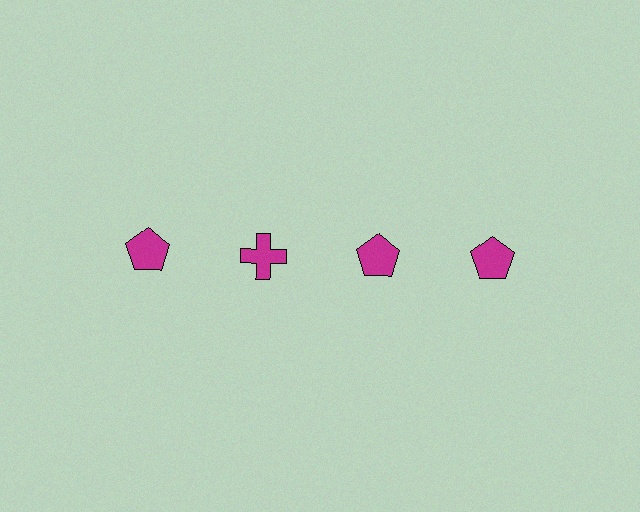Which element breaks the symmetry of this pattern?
The magenta cross in the top row, second from left column breaks the symmetry. All other shapes are magenta pentagons.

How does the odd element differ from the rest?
It has a different shape: cross instead of pentagon.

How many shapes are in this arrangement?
There are 4 shapes arranged in a grid pattern.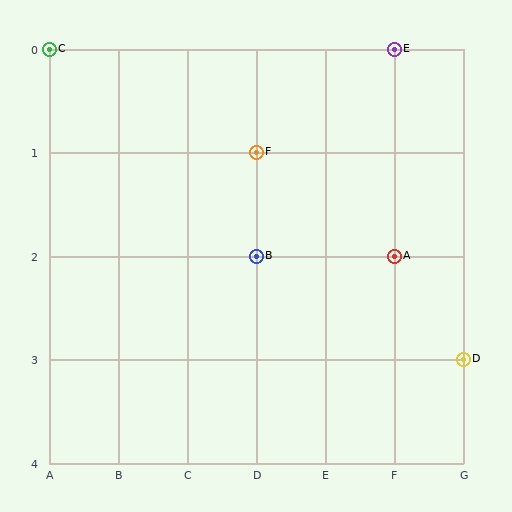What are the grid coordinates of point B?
Point B is at grid coordinates (D, 2).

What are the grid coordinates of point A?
Point A is at grid coordinates (F, 2).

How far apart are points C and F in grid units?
Points C and F are 3 columns and 1 row apart (about 3.2 grid units diagonally).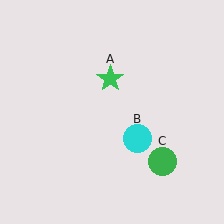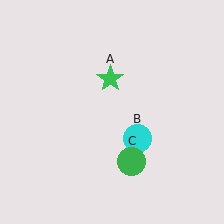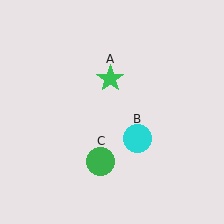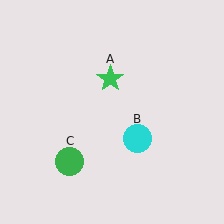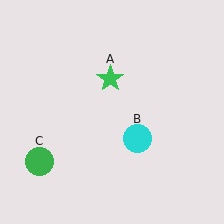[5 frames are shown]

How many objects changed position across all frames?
1 object changed position: green circle (object C).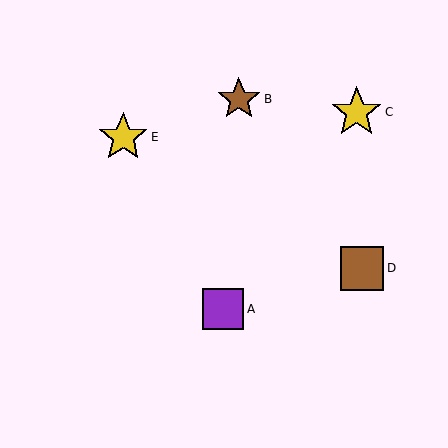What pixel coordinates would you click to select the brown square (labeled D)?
Click at (362, 268) to select the brown square D.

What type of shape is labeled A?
Shape A is a purple square.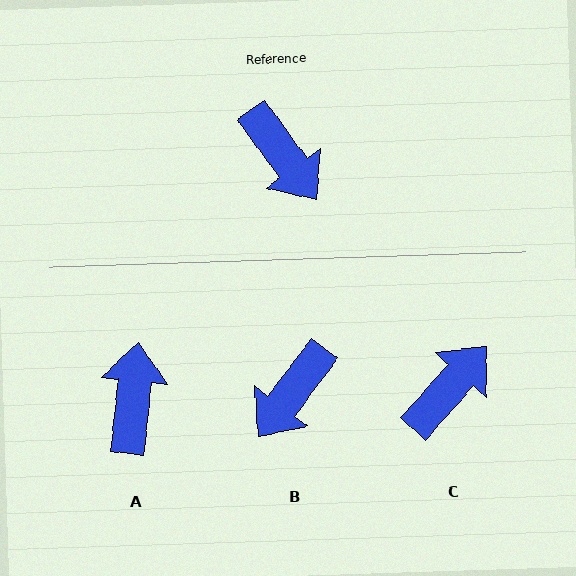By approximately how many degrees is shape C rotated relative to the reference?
Approximately 103 degrees counter-clockwise.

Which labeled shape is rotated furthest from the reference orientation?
A, about 138 degrees away.